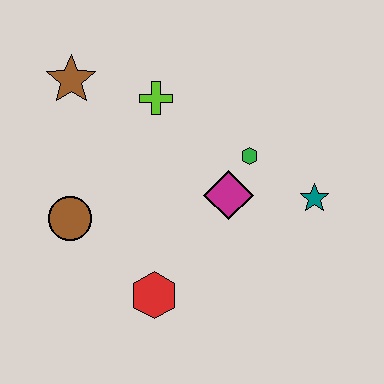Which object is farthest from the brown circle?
The teal star is farthest from the brown circle.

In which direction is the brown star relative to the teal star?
The brown star is to the left of the teal star.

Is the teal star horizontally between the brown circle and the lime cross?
No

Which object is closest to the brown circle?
The red hexagon is closest to the brown circle.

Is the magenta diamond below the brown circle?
No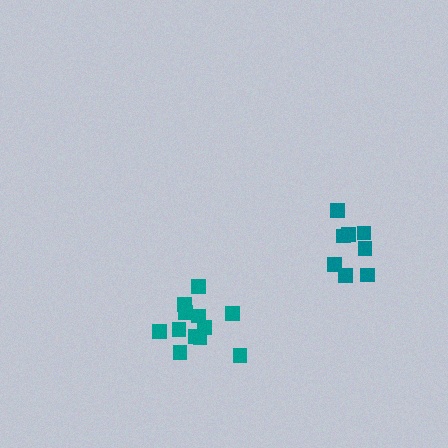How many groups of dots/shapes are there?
There are 2 groups.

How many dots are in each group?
Group 1: 12 dots, Group 2: 8 dots (20 total).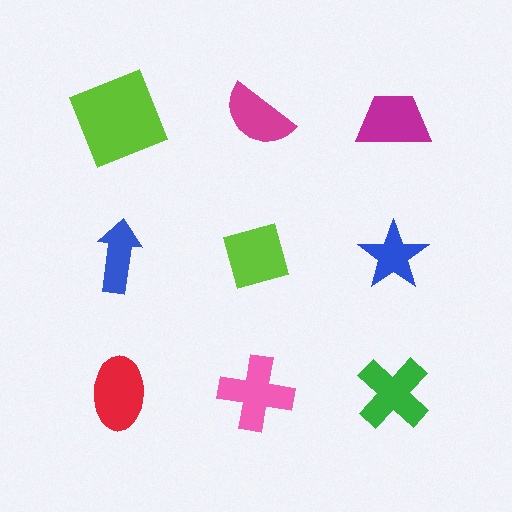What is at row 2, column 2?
A lime square.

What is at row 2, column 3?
A blue star.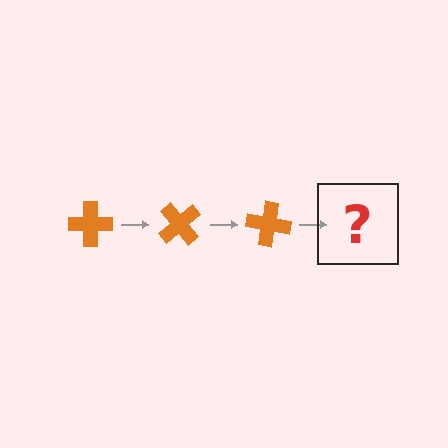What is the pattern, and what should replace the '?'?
The pattern is that the cross rotates 50 degrees each step. The '?' should be an orange cross rotated 150 degrees.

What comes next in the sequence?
The next element should be an orange cross rotated 150 degrees.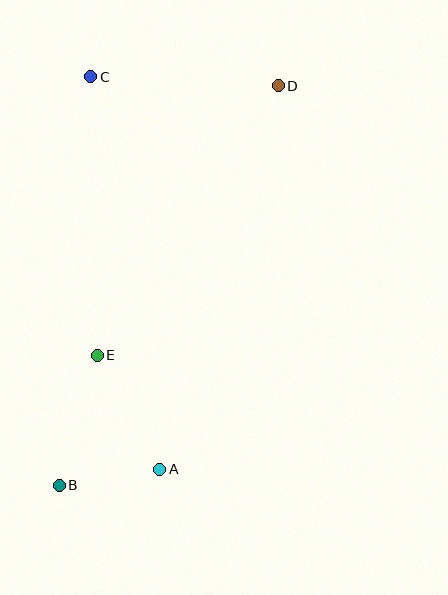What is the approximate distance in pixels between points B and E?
The distance between B and E is approximately 136 pixels.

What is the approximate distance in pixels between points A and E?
The distance between A and E is approximately 130 pixels.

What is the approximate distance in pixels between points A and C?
The distance between A and C is approximately 398 pixels.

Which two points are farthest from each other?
Points B and D are farthest from each other.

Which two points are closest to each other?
Points A and B are closest to each other.